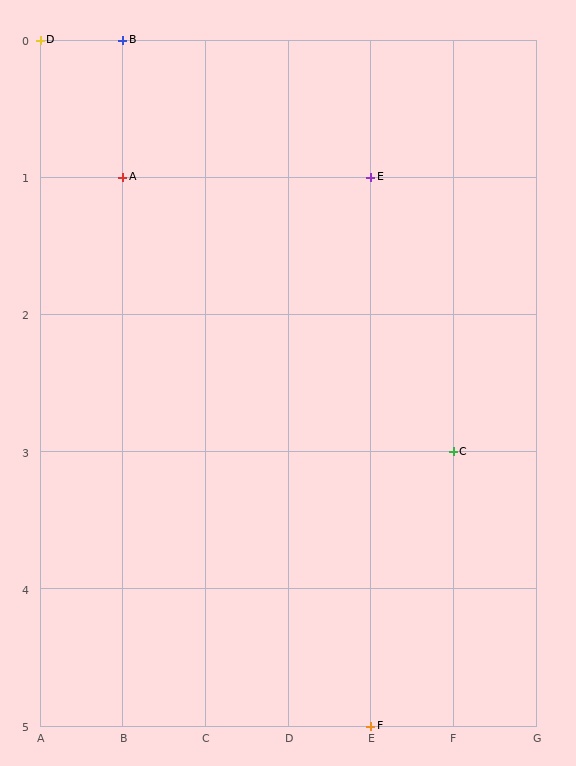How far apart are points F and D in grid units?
Points F and D are 4 columns and 5 rows apart (about 6.4 grid units diagonally).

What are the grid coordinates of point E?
Point E is at grid coordinates (E, 1).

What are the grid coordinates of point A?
Point A is at grid coordinates (B, 1).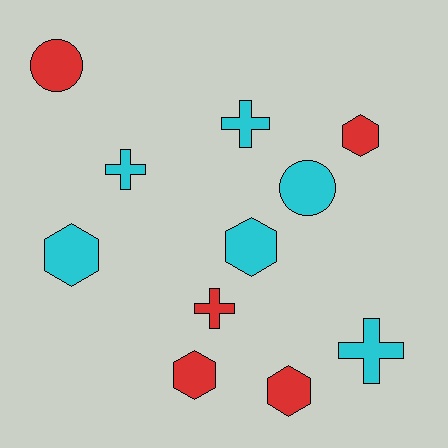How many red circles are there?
There is 1 red circle.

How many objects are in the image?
There are 11 objects.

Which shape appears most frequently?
Hexagon, with 5 objects.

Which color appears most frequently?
Cyan, with 6 objects.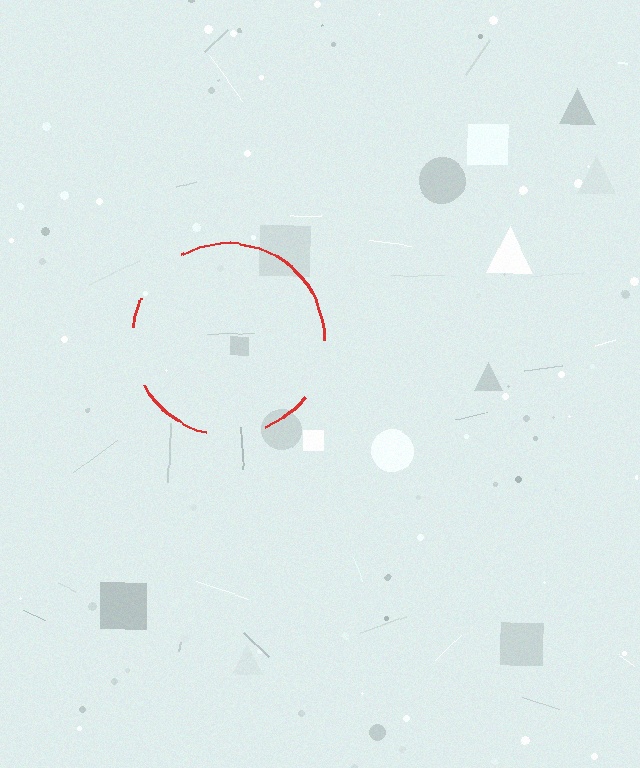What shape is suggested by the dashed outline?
The dashed outline suggests a circle.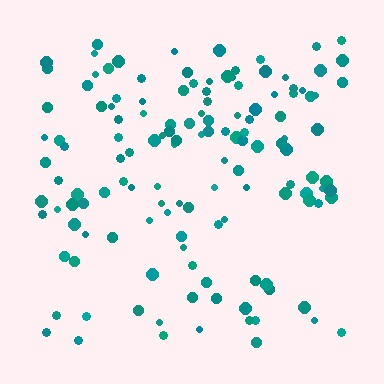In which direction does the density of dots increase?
From bottom to top, with the top side densest.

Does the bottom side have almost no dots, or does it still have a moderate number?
Still a moderate number, just noticeably fewer than the top.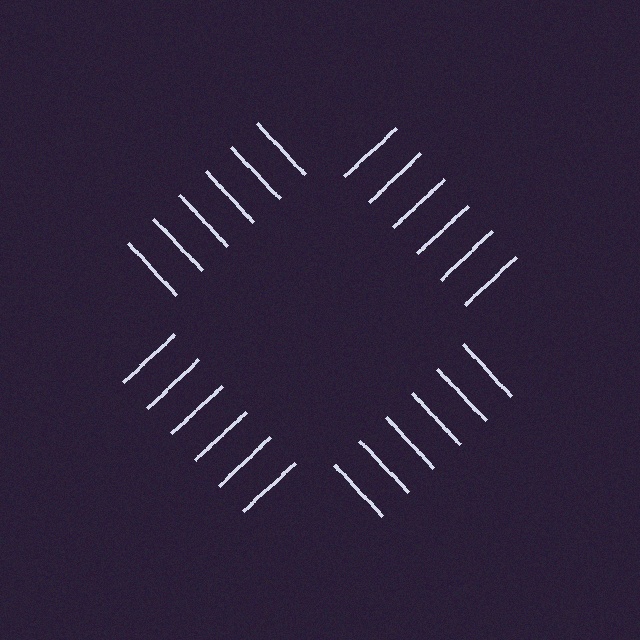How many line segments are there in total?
24 — 6 along each of the 4 edges.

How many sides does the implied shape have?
4 sides — the line-ends trace a square.